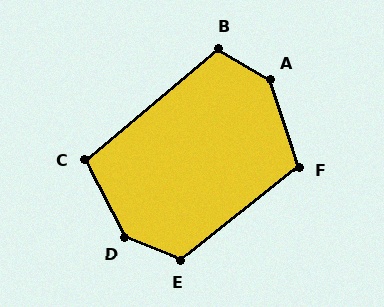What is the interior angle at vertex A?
Approximately 138 degrees (obtuse).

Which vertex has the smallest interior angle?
C, at approximately 102 degrees.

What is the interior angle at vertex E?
Approximately 119 degrees (obtuse).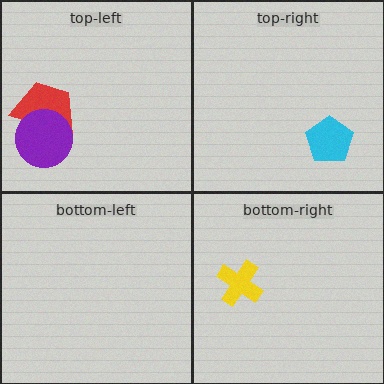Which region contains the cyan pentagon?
The top-right region.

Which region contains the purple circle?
The top-left region.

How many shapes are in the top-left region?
2.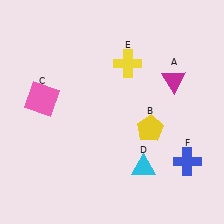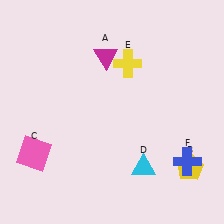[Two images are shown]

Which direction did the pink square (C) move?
The pink square (C) moved down.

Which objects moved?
The objects that moved are: the magenta triangle (A), the yellow pentagon (B), the pink square (C).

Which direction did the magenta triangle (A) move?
The magenta triangle (A) moved left.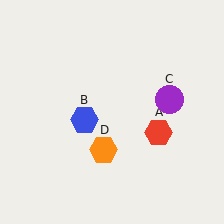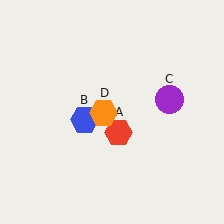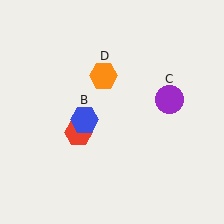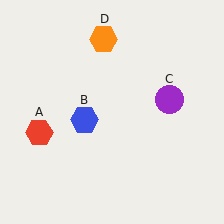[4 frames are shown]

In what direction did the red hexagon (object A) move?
The red hexagon (object A) moved left.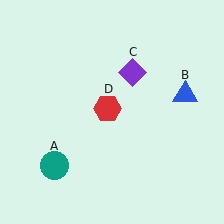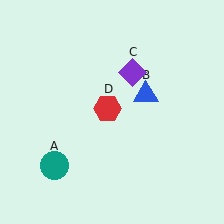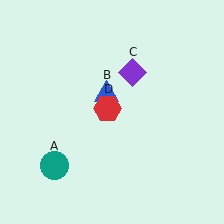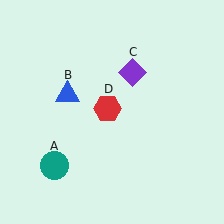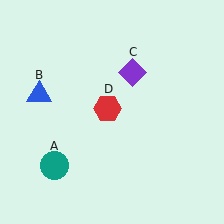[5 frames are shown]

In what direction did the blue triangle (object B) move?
The blue triangle (object B) moved left.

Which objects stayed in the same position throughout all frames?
Teal circle (object A) and purple diamond (object C) and red hexagon (object D) remained stationary.